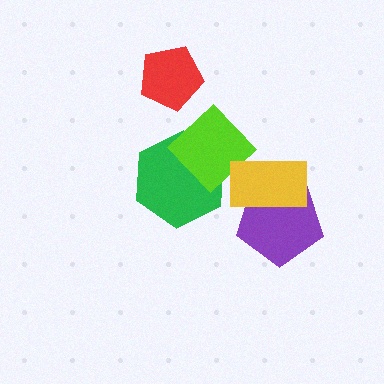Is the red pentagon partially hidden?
No, no other shape covers it.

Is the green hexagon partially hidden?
Yes, it is partially covered by another shape.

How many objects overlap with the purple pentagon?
1 object overlaps with the purple pentagon.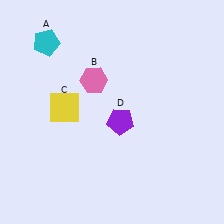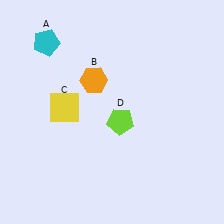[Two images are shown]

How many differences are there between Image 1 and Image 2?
There are 2 differences between the two images.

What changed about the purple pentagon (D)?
In Image 1, D is purple. In Image 2, it changed to lime.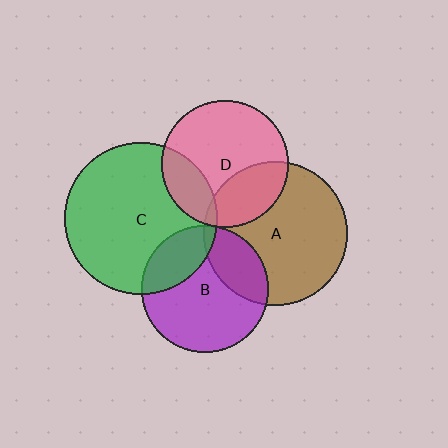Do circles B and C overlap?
Yes.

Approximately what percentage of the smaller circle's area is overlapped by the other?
Approximately 25%.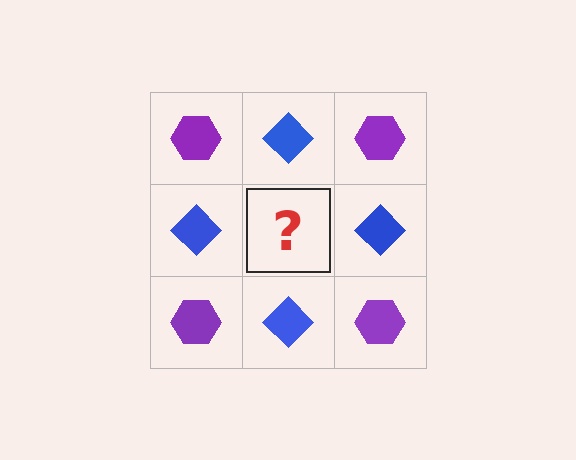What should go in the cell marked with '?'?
The missing cell should contain a purple hexagon.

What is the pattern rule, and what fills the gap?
The rule is that it alternates purple hexagon and blue diamond in a checkerboard pattern. The gap should be filled with a purple hexagon.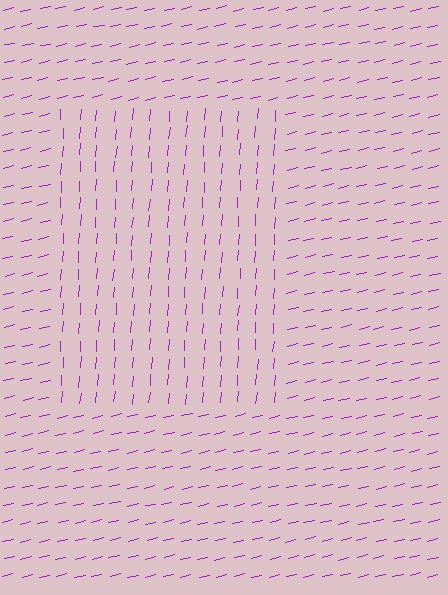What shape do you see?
I see a rectangle.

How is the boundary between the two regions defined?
The boundary is defined purely by a change in line orientation (approximately 72 degrees difference). All lines are the same color and thickness.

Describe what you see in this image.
The image is filled with small purple line segments. A rectangle region in the image has lines oriented differently from the surrounding lines, creating a visible texture boundary.